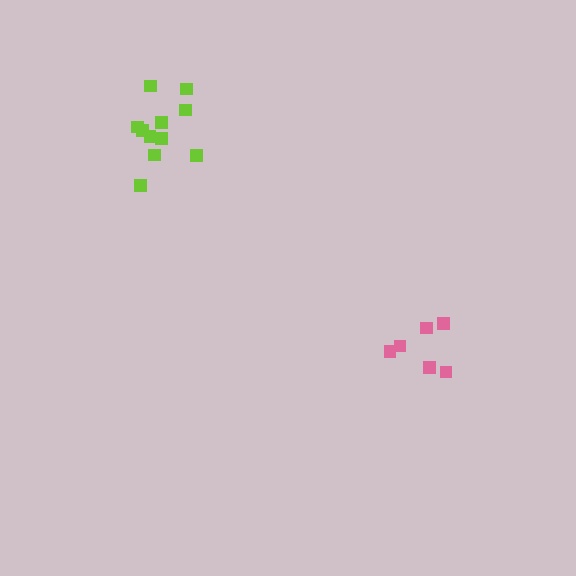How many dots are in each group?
Group 1: 6 dots, Group 2: 11 dots (17 total).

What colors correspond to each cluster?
The clusters are colored: pink, lime.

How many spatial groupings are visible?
There are 2 spatial groupings.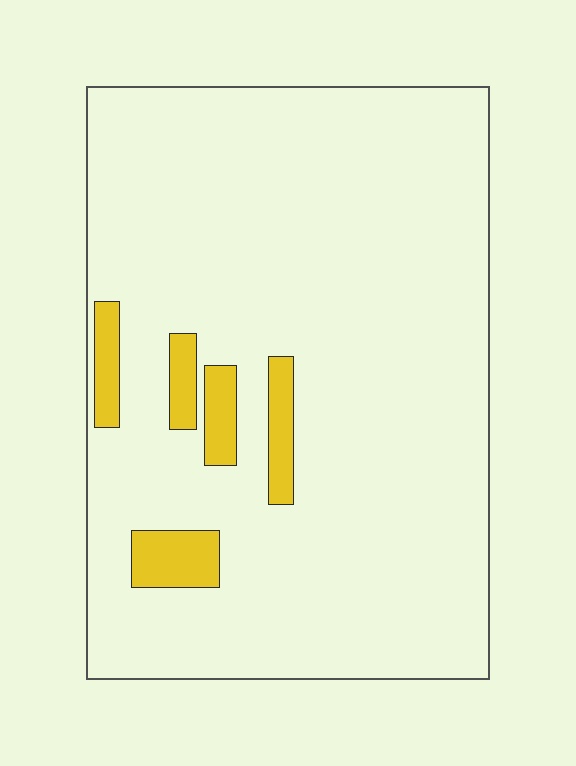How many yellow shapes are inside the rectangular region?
5.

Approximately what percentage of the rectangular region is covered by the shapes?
Approximately 10%.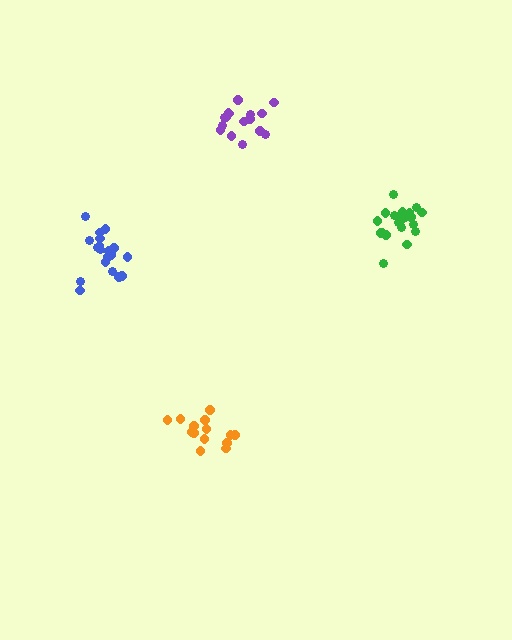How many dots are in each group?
Group 1: 20 dots, Group 2: 14 dots, Group 3: 19 dots, Group 4: 16 dots (69 total).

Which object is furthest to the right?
The green cluster is rightmost.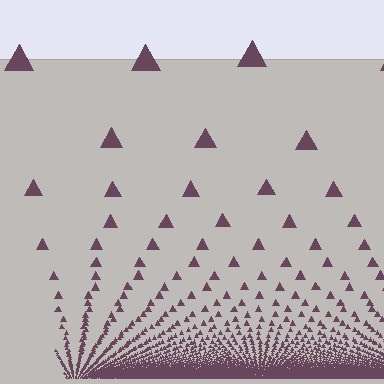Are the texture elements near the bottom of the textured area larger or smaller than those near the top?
Smaller. The gradient is inverted — elements near the bottom are smaller and denser.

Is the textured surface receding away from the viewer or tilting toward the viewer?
The surface appears to tilt toward the viewer. Texture elements get larger and sparser toward the top.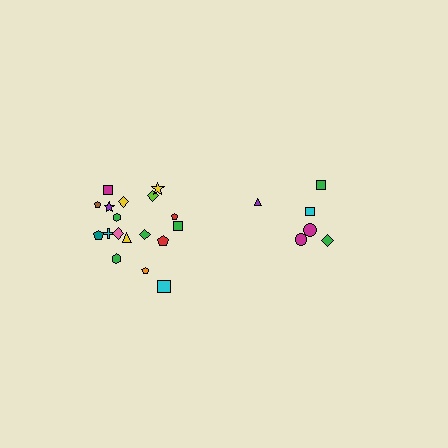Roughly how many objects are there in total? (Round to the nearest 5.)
Roughly 25 objects in total.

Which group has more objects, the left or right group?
The left group.